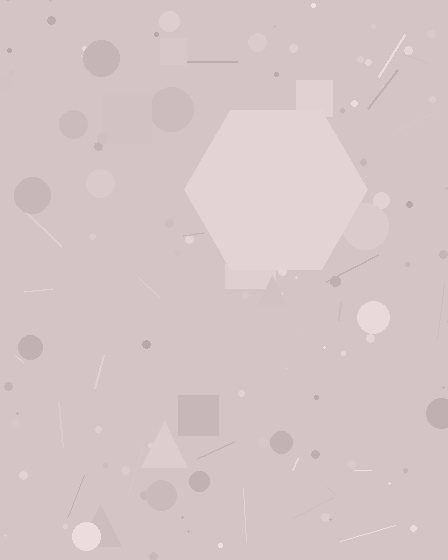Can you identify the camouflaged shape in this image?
The camouflaged shape is a hexagon.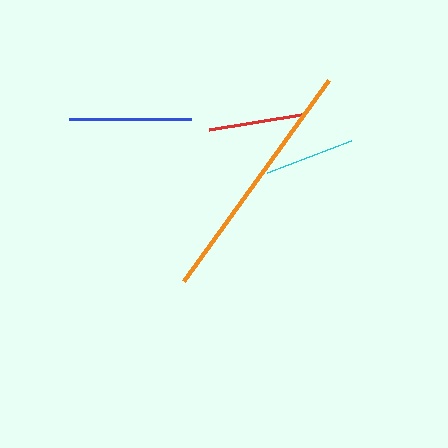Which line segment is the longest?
The orange line is the longest at approximately 248 pixels.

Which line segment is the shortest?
The cyan line is the shortest at approximately 90 pixels.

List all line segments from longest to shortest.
From longest to shortest: orange, blue, red, cyan.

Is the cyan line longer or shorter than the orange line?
The orange line is longer than the cyan line.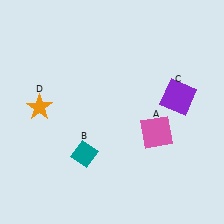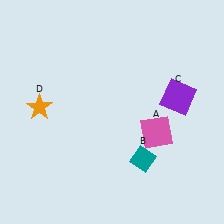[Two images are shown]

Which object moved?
The teal diamond (B) moved right.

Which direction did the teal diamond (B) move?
The teal diamond (B) moved right.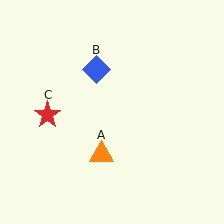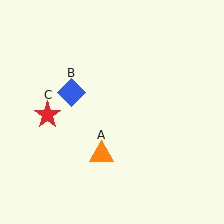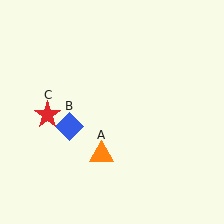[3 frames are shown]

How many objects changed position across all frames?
1 object changed position: blue diamond (object B).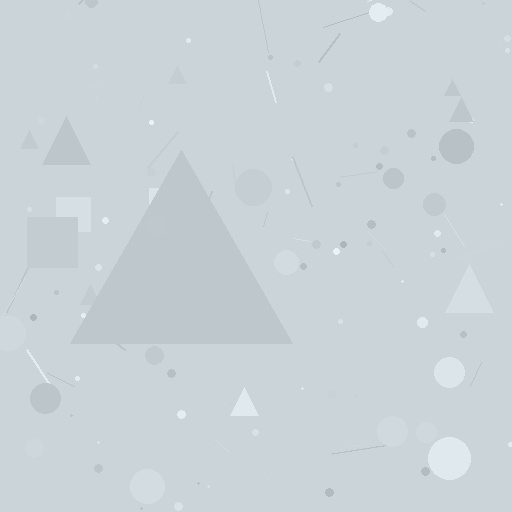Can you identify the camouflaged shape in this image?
The camouflaged shape is a triangle.